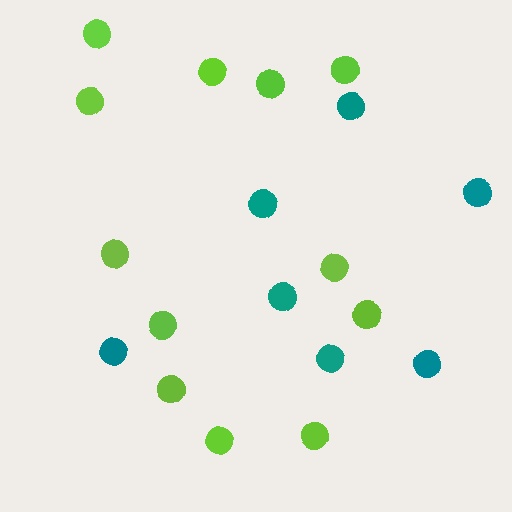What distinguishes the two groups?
There are 2 groups: one group of lime circles (12) and one group of teal circles (7).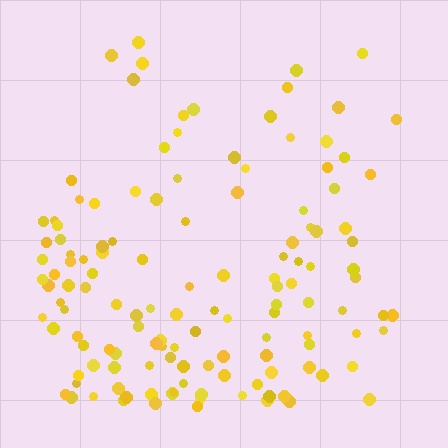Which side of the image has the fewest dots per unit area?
The top.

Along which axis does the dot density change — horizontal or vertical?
Vertical.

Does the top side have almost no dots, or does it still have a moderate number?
Still a moderate number, just noticeably fewer than the bottom.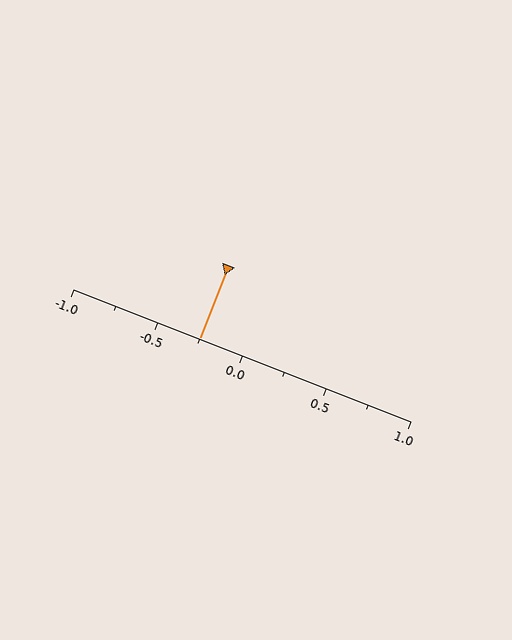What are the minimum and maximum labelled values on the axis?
The axis runs from -1.0 to 1.0.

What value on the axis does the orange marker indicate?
The marker indicates approximately -0.25.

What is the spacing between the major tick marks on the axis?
The major ticks are spaced 0.5 apart.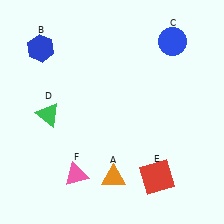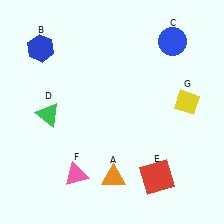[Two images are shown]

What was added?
A yellow diamond (G) was added in Image 2.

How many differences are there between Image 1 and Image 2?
There is 1 difference between the two images.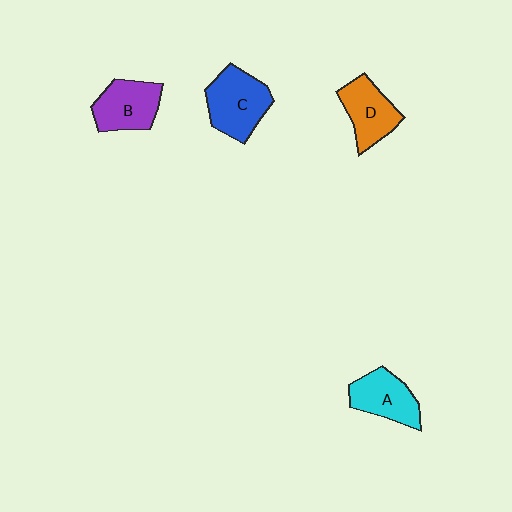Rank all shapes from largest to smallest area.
From largest to smallest: C (blue), B (purple), D (orange), A (cyan).